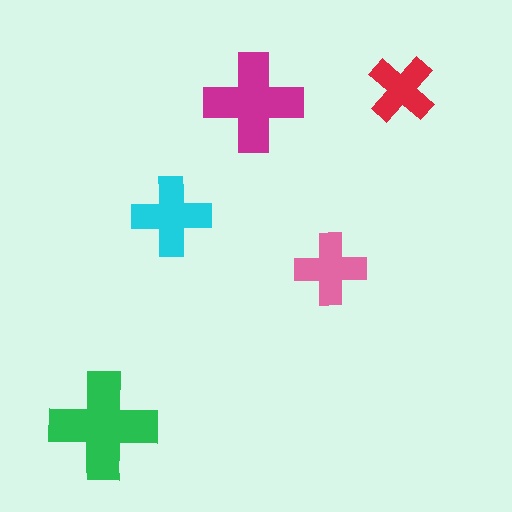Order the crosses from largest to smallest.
the green one, the magenta one, the cyan one, the pink one, the red one.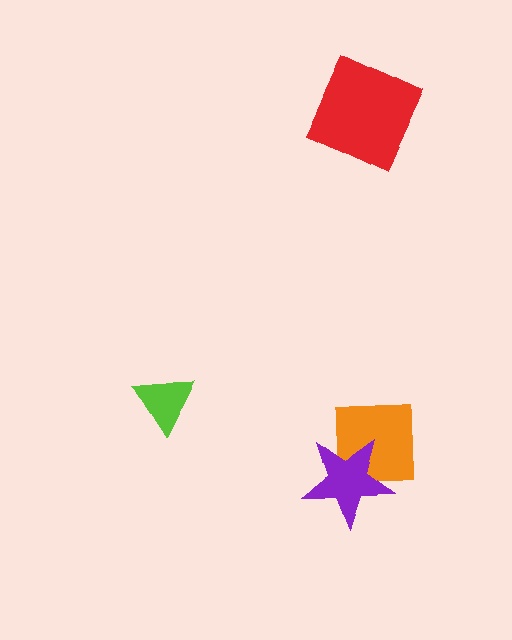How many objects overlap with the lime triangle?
0 objects overlap with the lime triangle.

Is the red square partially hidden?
No, no other shape covers it.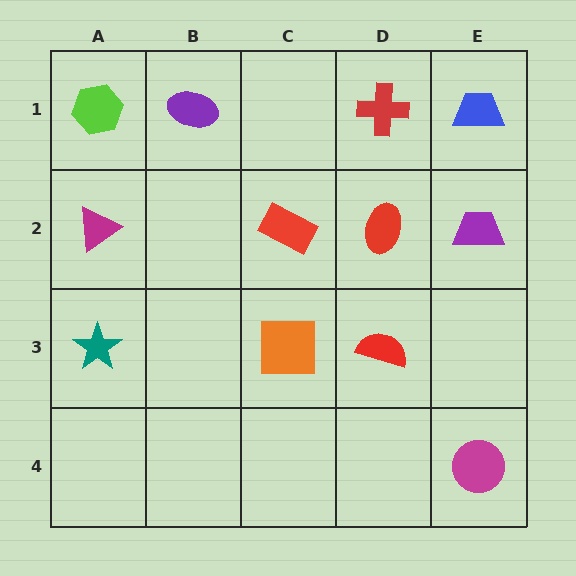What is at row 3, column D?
A red semicircle.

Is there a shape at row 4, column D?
No, that cell is empty.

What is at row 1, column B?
A purple ellipse.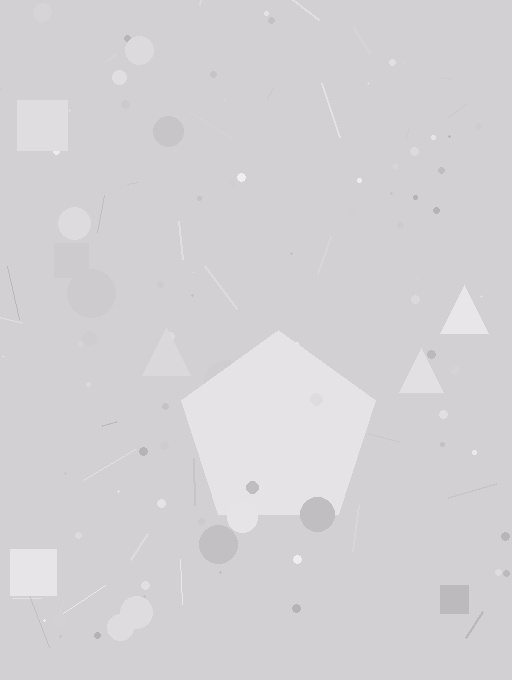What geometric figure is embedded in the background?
A pentagon is embedded in the background.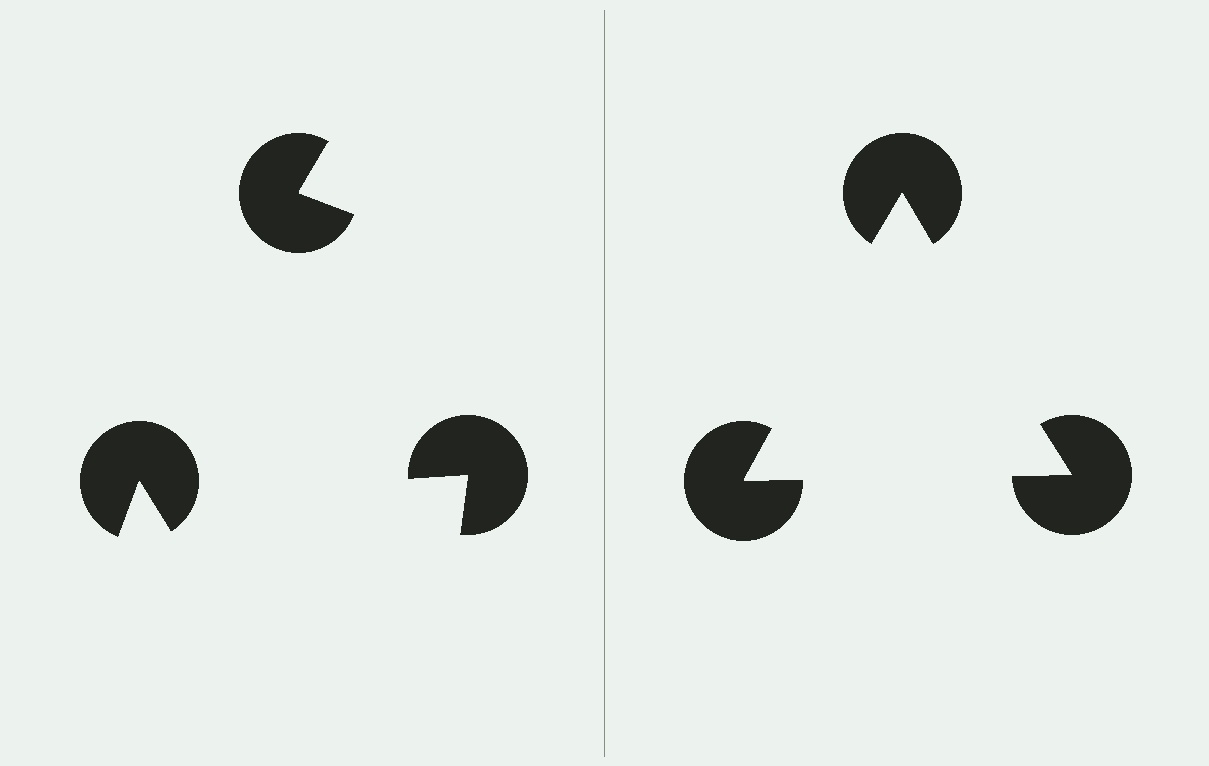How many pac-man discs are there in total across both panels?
6 — 3 on each side.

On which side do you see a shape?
An illusory triangle appears on the right side. On the left side the wedge cuts are rotated, so no coherent shape forms.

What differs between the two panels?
The pac-man discs are positioned identically on both sides; only the wedge orientations differ. On the right they align to a triangle; on the left they are misaligned.